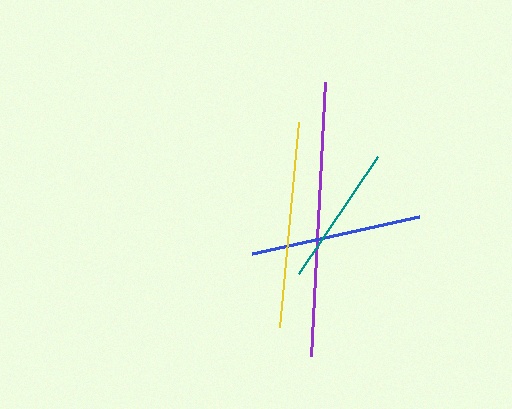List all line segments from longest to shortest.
From longest to shortest: purple, yellow, blue, teal.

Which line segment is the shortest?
The teal line is the shortest at approximately 142 pixels.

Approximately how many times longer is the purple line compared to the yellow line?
The purple line is approximately 1.3 times the length of the yellow line.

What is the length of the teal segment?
The teal segment is approximately 142 pixels long.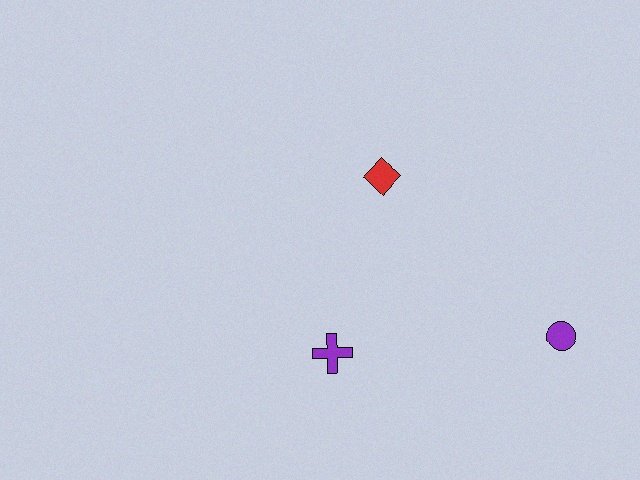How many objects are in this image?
There are 3 objects.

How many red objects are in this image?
There is 1 red object.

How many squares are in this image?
There are no squares.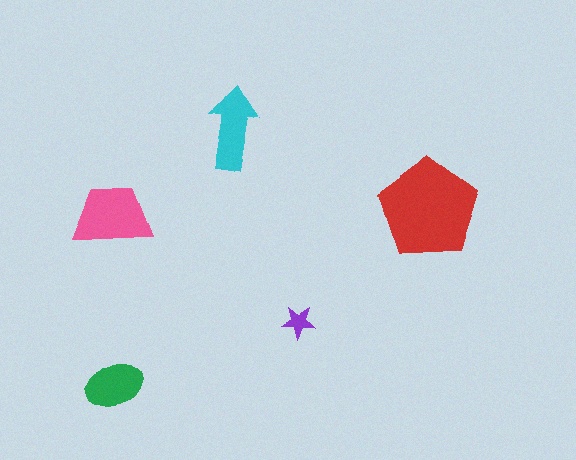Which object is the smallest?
The purple star.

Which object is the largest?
The red pentagon.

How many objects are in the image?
There are 5 objects in the image.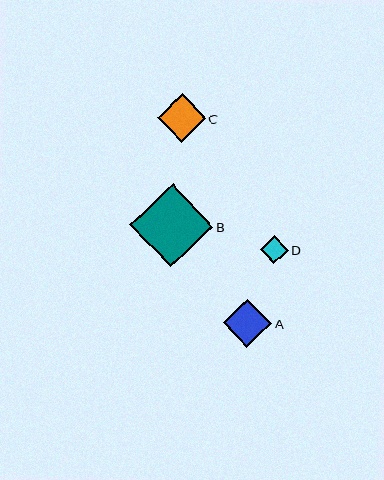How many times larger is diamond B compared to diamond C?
Diamond B is approximately 1.7 times the size of diamond C.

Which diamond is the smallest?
Diamond D is the smallest with a size of approximately 28 pixels.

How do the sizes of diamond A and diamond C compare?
Diamond A and diamond C are approximately the same size.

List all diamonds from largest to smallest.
From largest to smallest: B, A, C, D.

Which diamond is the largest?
Diamond B is the largest with a size of approximately 83 pixels.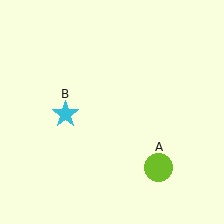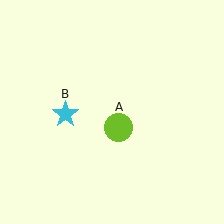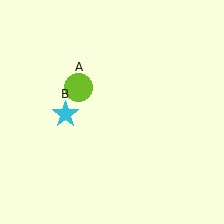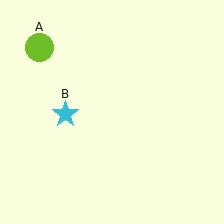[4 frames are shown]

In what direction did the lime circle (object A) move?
The lime circle (object A) moved up and to the left.